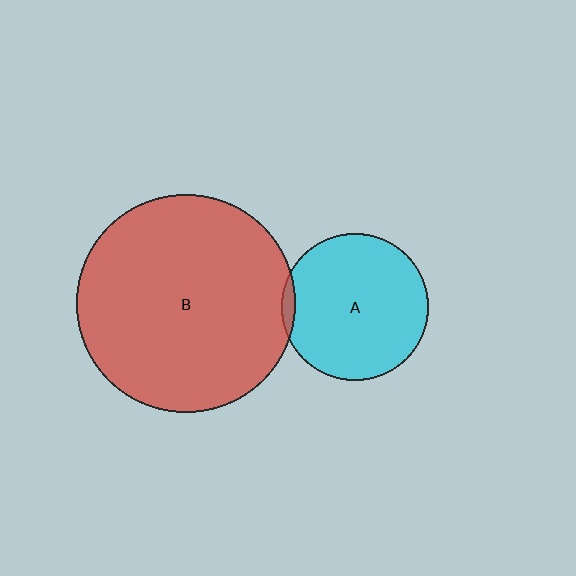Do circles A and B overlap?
Yes.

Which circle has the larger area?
Circle B (red).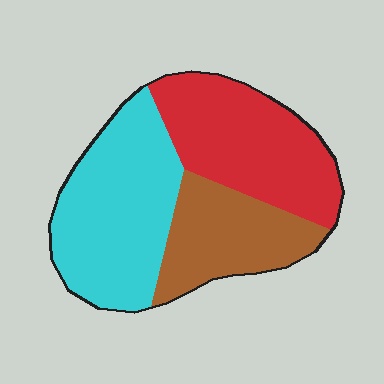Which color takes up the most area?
Cyan, at roughly 40%.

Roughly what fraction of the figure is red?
Red takes up about one third (1/3) of the figure.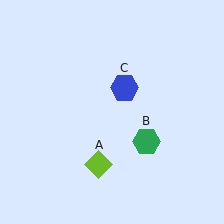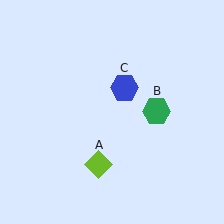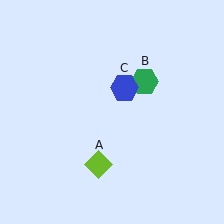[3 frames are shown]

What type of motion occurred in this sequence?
The green hexagon (object B) rotated counterclockwise around the center of the scene.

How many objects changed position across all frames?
1 object changed position: green hexagon (object B).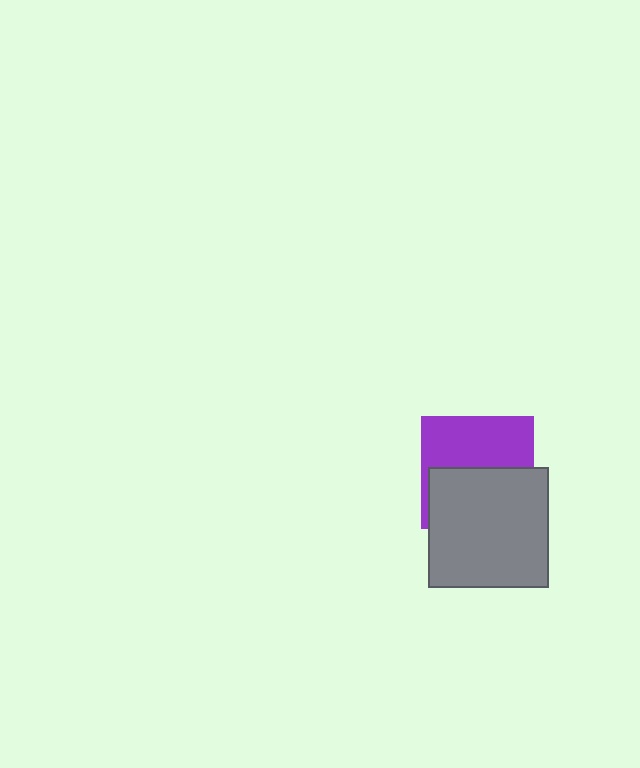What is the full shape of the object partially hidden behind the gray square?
The partially hidden object is a purple square.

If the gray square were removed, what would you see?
You would see the complete purple square.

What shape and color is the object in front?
The object in front is a gray square.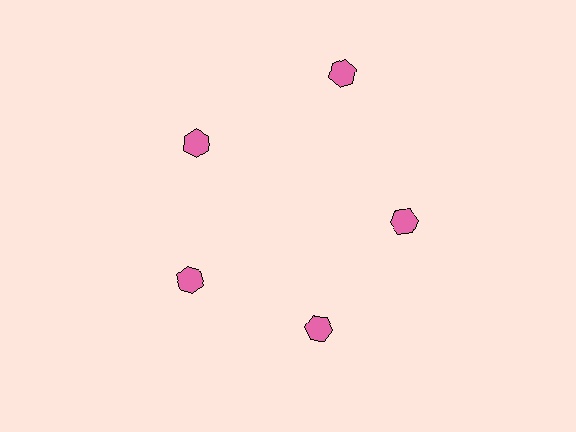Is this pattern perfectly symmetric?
No. The 5 pink hexagons are arranged in a ring, but one element near the 1 o'clock position is pushed outward from the center, breaking the 5-fold rotational symmetry.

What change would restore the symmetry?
The symmetry would be restored by moving it inward, back onto the ring so that all 5 hexagons sit at equal angles and equal distance from the center.